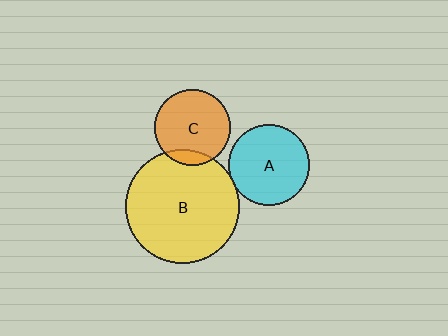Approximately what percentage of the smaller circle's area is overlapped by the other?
Approximately 5%.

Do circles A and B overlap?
Yes.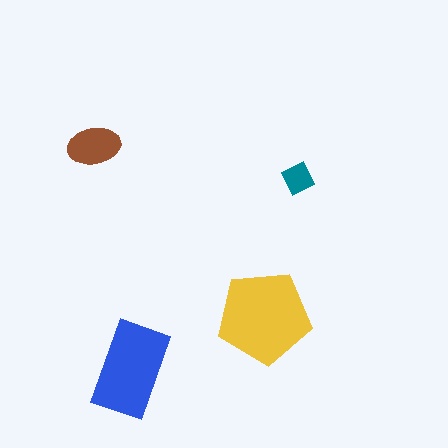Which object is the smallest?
The teal diamond.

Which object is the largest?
The yellow pentagon.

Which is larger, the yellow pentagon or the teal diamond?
The yellow pentagon.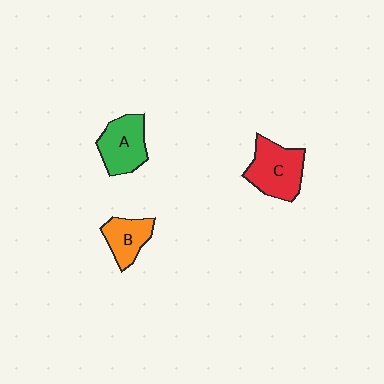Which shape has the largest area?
Shape C (red).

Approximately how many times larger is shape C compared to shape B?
Approximately 1.5 times.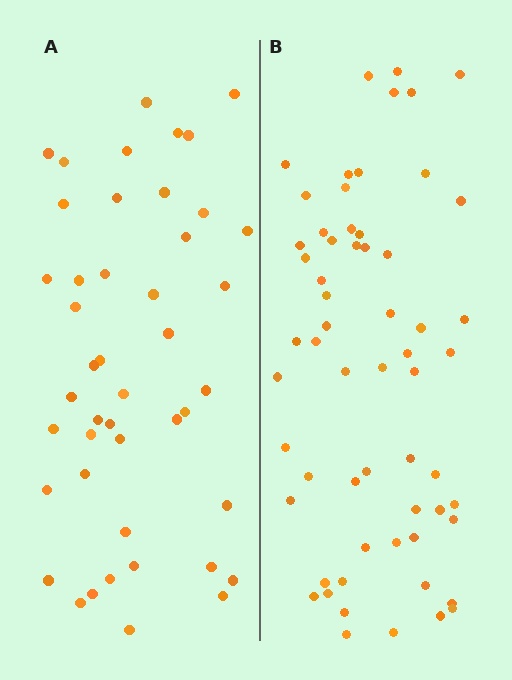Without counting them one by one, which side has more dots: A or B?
Region B (the right region) has more dots.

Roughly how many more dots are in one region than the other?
Region B has approximately 15 more dots than region A.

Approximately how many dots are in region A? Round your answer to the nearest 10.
About 40 dots. (The exact count is 45, which rounds to 40.)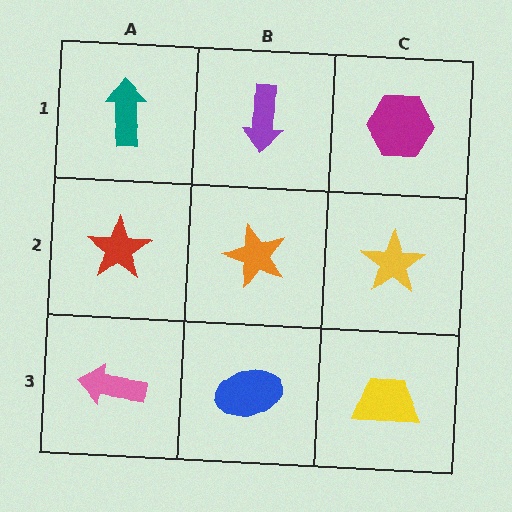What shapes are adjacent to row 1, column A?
A red star (row 2, column A), a purple arrow (row 1, column B).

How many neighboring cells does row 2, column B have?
4.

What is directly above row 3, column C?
A yellow star.